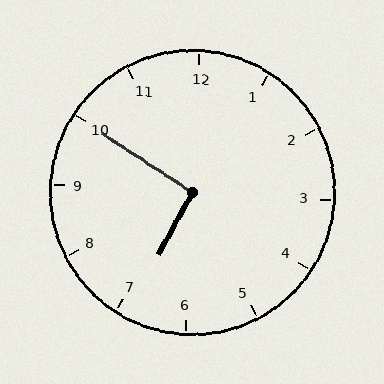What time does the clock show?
6:50.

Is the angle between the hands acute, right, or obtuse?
It is right.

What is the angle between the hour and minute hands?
Approximately 95 degrees.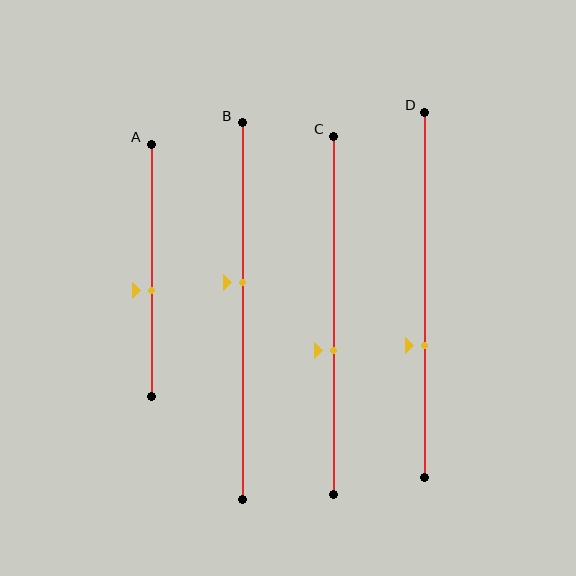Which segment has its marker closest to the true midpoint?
Segment B has its marker closest to the true midpoint.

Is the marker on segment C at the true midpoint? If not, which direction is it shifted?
No, the marker on segment C is shifted downward by about 10% of the segment length.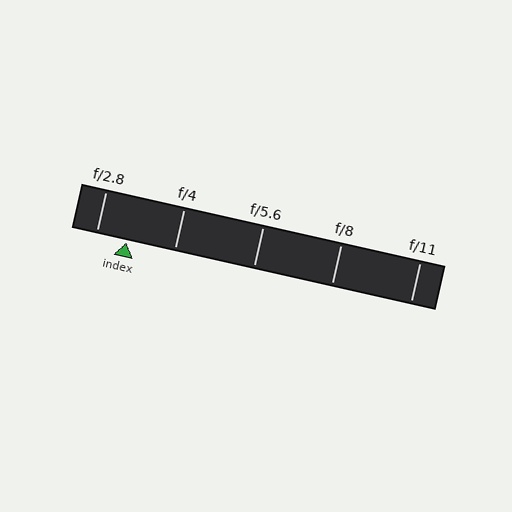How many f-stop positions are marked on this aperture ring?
There are 5 f-stop positions marked.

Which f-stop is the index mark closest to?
The index mark is closest to f/2.8.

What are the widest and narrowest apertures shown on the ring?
The widest aperture shown is f/2.8 and the narrowest is f/11.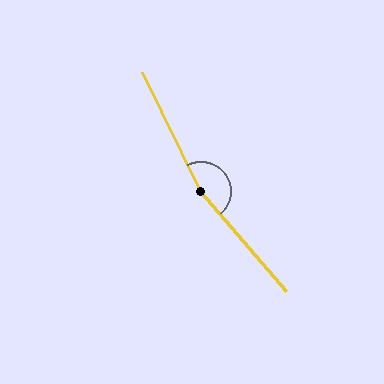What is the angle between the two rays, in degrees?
Approximately 166 degrees.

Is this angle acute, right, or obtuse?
It is obtuse.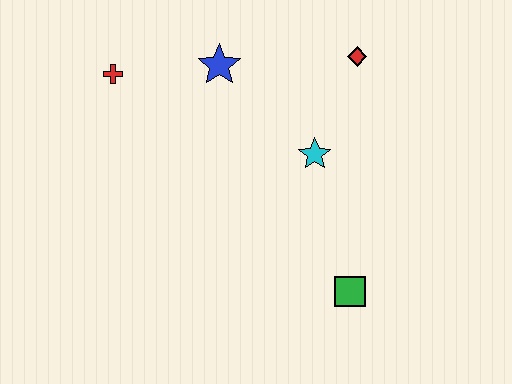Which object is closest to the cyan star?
The red diamond is closest to the cyan star.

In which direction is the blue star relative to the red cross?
The blue star is to the right of the red cross.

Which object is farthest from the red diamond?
The red cross is farthest from the red diamond.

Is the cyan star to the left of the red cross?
No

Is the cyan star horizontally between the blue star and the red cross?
No